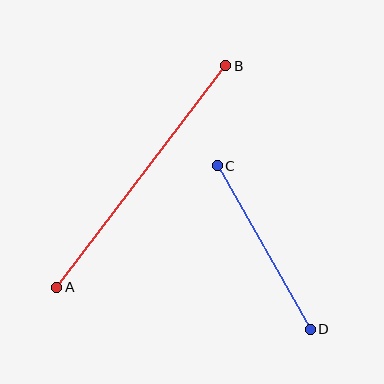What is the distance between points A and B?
The distance is approximately 278 pixels.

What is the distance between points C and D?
The distance is approximately 188 pixels.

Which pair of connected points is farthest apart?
Points A and B are farthest apart.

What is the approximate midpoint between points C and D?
The midpoint is at approximately (264, 248) pixels.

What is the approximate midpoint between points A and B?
The midpoint is at approximately (141, 177) pixels.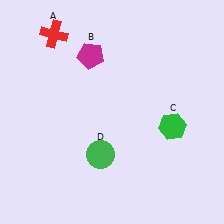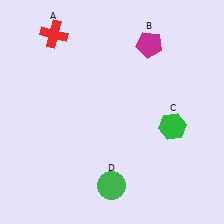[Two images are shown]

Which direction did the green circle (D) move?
The green circle (D) moved down.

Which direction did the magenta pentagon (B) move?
The magenta pentagon (B) moved right.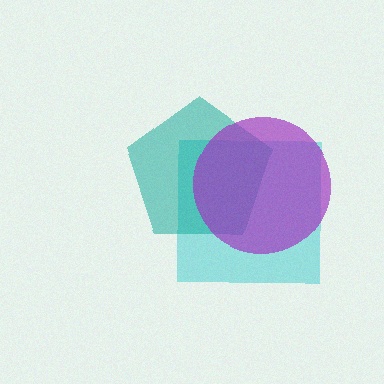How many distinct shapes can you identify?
There are 3 distinct shapes: a cyan square, a teal pentagon, a purple circle.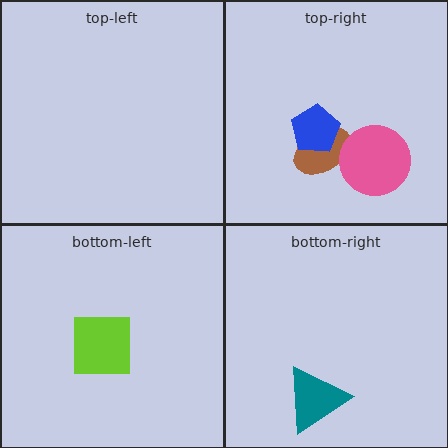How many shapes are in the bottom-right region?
1.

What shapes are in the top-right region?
The brown ellipse, the blue pentagon, the pink circle.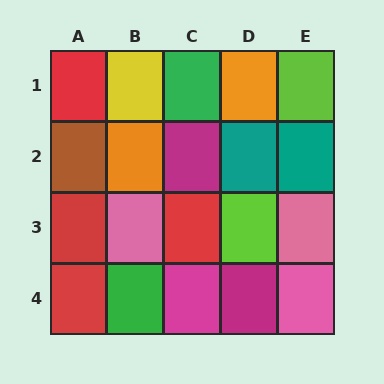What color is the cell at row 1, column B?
Yellow.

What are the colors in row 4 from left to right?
Red, green, magenta, magenta, pink.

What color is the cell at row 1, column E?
Lime.